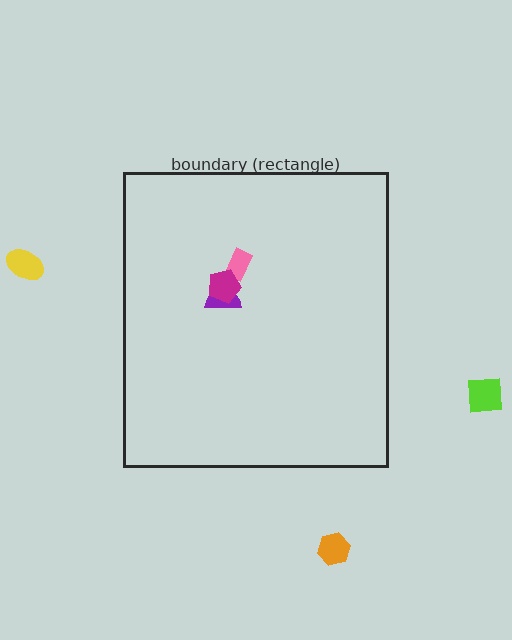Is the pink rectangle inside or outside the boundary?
Inside.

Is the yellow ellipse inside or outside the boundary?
Outside.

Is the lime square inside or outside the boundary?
Outside.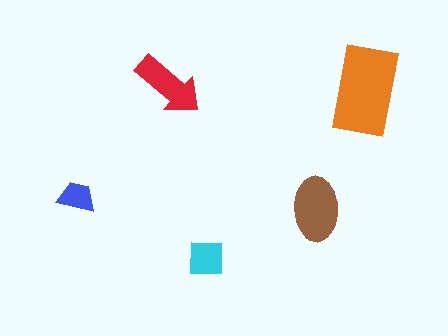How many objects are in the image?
There are 5 objects in the image.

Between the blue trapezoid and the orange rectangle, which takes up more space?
The orange rectangle.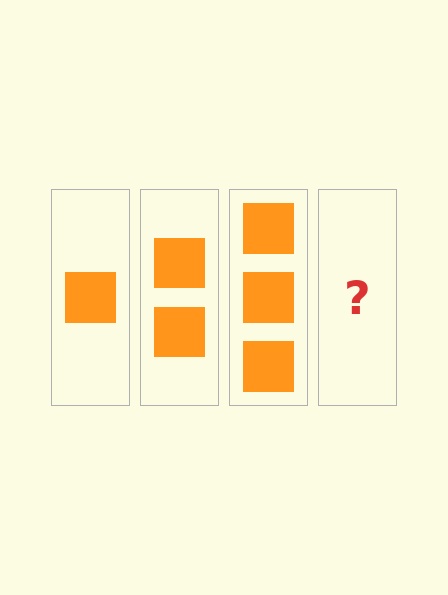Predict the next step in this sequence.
The next step is 4 squares.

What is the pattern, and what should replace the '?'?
The pattern is that each step adds one more square. The '?' should be 4 squares.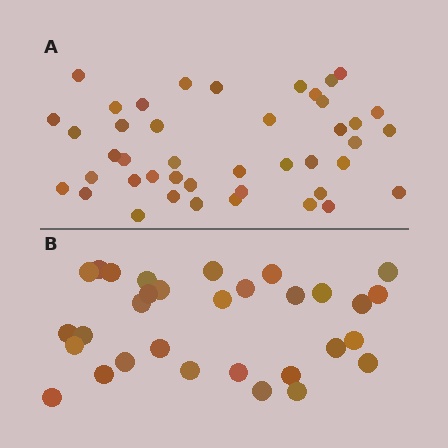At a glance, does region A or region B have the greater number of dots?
Region A (the top region) has more dots.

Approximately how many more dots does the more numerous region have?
Region A has roughly 12 or so more dots than region B.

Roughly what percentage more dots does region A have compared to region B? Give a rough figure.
About 40% more.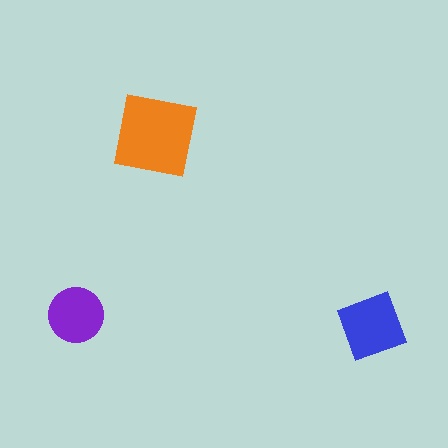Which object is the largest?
The orange square.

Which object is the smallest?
The purple circle.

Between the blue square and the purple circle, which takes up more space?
The blue square.